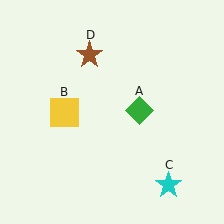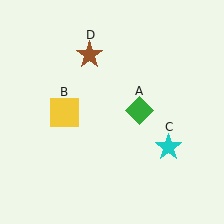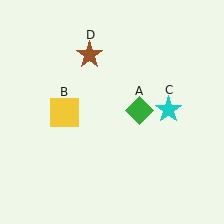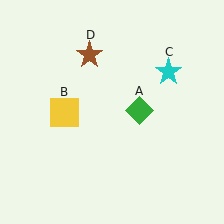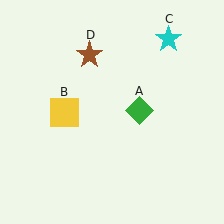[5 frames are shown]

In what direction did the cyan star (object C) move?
The cyan star (object C) moved up.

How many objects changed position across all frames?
1 object changed position: cyan star (object C).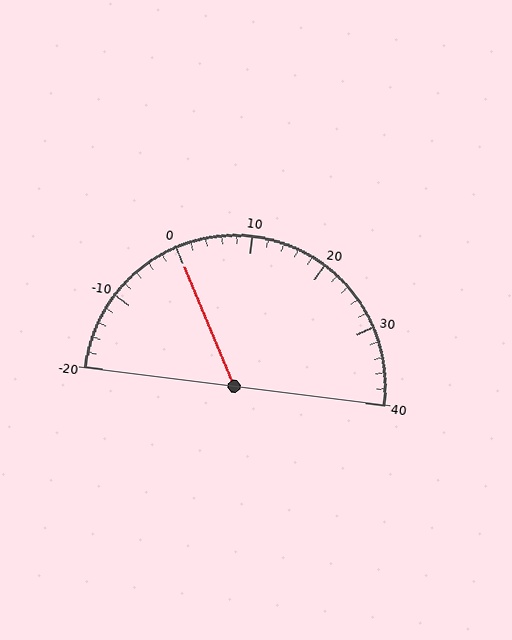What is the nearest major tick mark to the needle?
The nearest major tick mark is 0.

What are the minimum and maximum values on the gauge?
The gauge ranges from -20 to 40.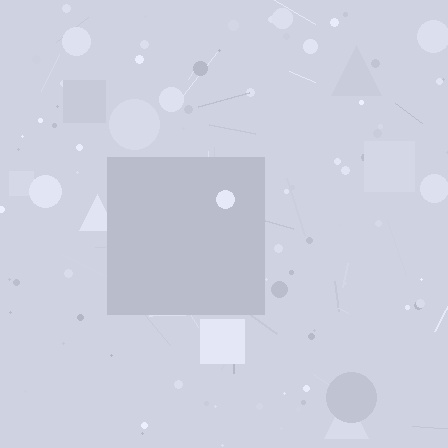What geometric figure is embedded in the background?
A square is embedded in the background.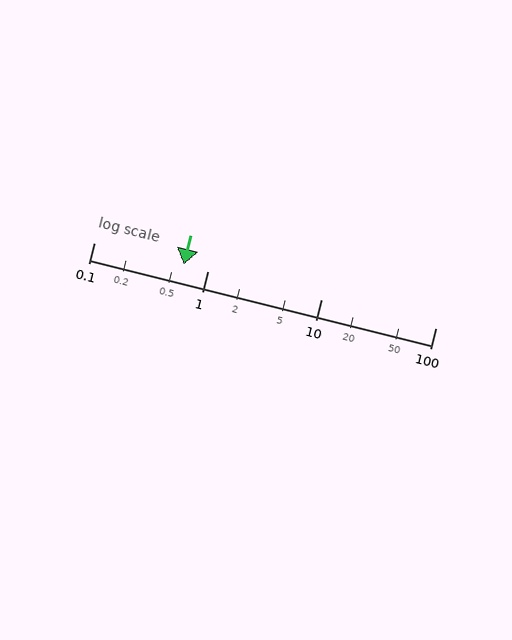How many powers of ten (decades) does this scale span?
The scale spans 3 decades, from 0.1 to 100.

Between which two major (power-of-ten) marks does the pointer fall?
The pointer is between 0.1 and 1.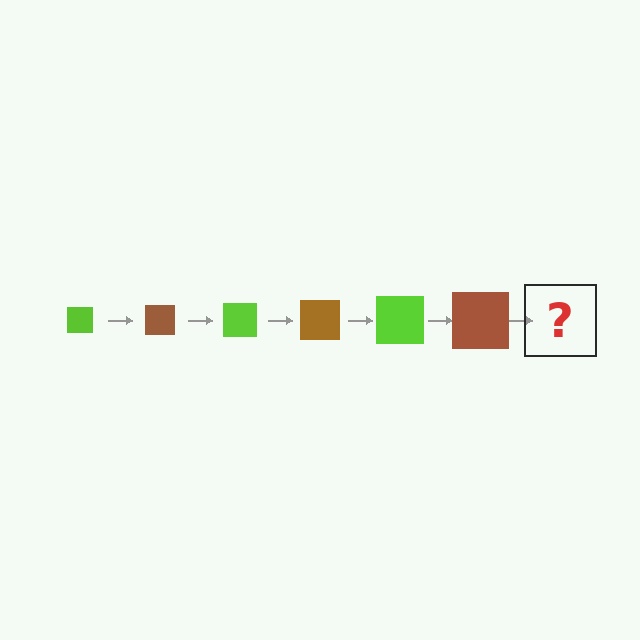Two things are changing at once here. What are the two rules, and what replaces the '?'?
The two rules are that the square grows larger each step and the color cycles through lime and brown. The '?' should be a lime square, larger than the previous one.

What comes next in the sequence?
The next element should be a lime square, larger than the previous one.